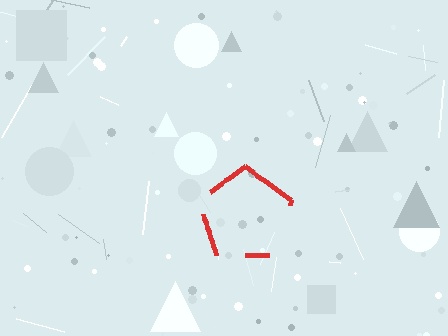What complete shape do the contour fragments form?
The contour fragments form a pentagon.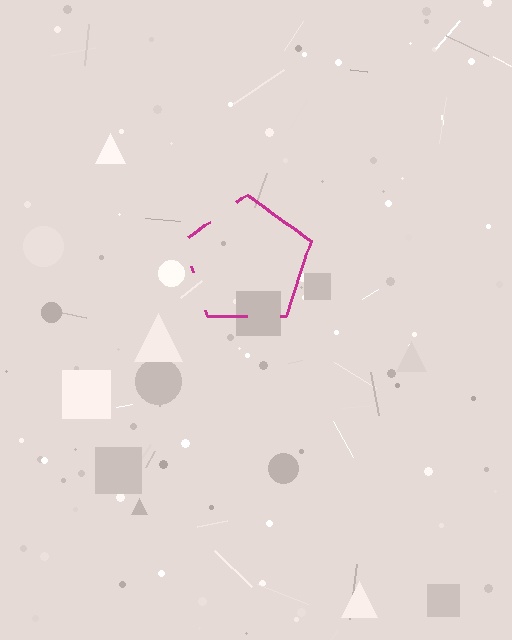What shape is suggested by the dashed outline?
The dashed outline suggests a pentagon.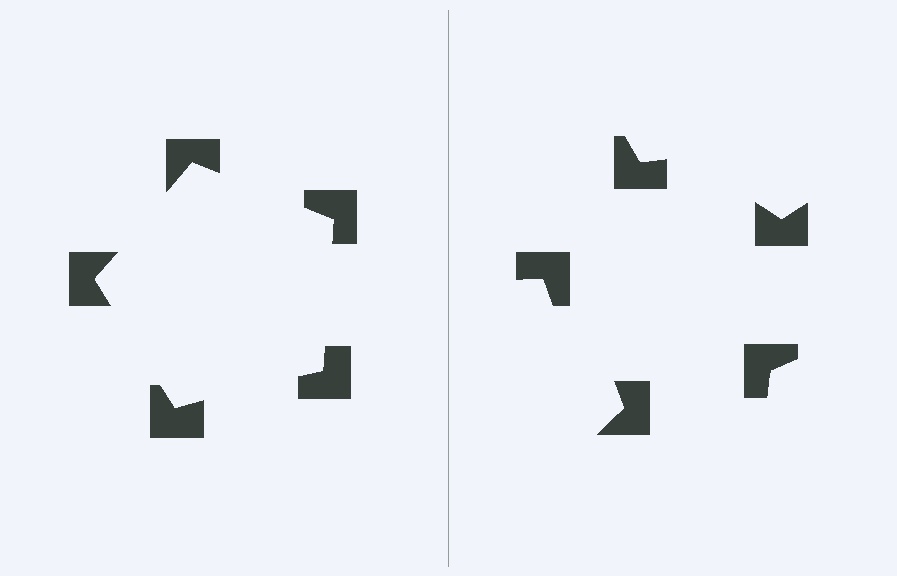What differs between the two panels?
The notched squares are positioned identically on both sides; only the wedge orientations differ. On the left they align to a pentagon; on the right they are misaligned.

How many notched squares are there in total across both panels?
10 — 5 on each side.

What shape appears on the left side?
An illusory pentagon.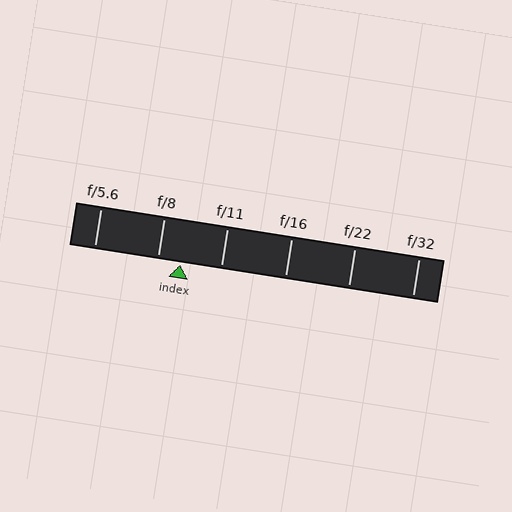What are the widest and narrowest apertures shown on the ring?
The widest aperture shown is f/5.6 and the narrowest is f/32.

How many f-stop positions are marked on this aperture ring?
There are 6 f-stop positions marked.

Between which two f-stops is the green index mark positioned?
The index mark is between f/8 and f/11.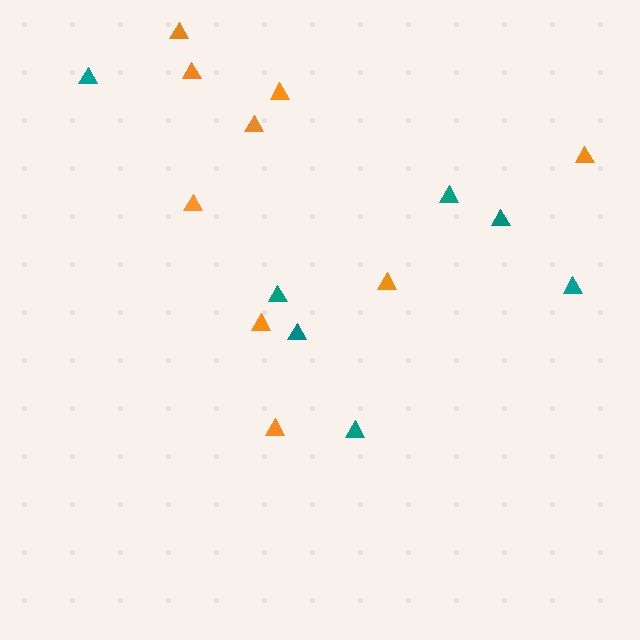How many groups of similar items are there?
There are 2 groups: one group of teal triangles (7) and one group of orange triangles (9).